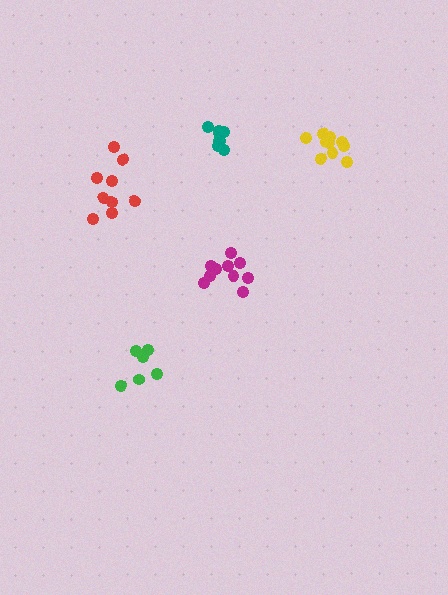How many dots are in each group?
Group 1: 9 dots, Group 2: 8 dots, Group 3: 6 dots, Group 4: 10 dots, Group 5: 10 dots (43 total).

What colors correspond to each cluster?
The clusters are colored: red, teal, green, yellow, magenta.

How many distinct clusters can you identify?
There are 5 distinct clusters.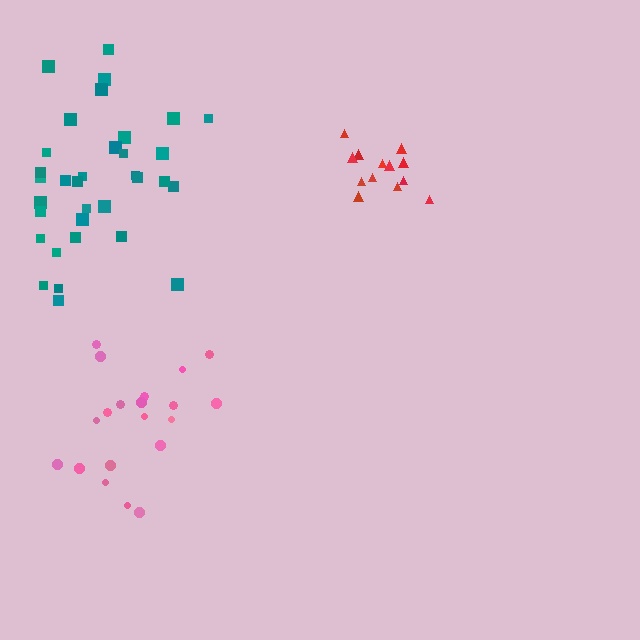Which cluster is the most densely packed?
Red.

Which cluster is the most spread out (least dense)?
Pink.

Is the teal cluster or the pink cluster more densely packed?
Teal.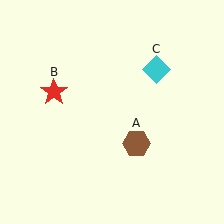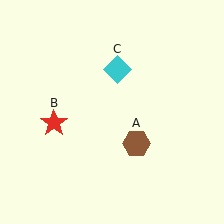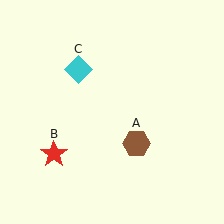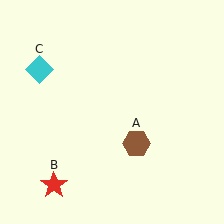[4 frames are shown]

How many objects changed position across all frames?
2 objects changed position: red star (object B), cyan diamond (object C).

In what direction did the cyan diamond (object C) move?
The cyan diamond (object C) moved left.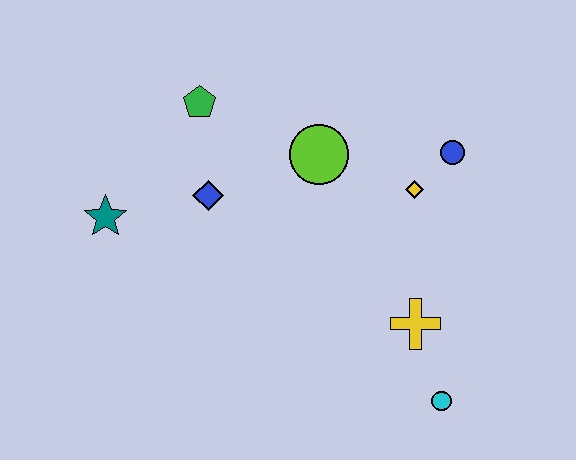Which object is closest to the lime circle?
The yellow diamond is closest to the lime circle.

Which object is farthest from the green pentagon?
The cyan circle is farthest from the green pentagon.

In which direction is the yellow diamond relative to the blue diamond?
The yellow diamond is to the right of the blue diamond.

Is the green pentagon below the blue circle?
No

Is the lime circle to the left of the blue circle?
Yes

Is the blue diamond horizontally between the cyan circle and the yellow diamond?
No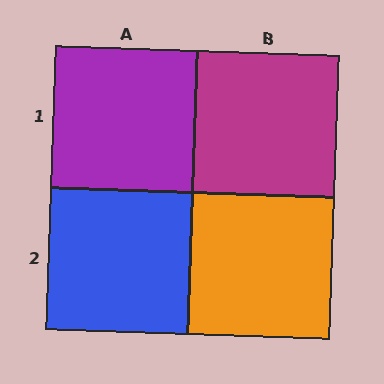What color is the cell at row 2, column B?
Orange.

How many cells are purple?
1 cell is purple.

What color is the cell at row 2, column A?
Blue.